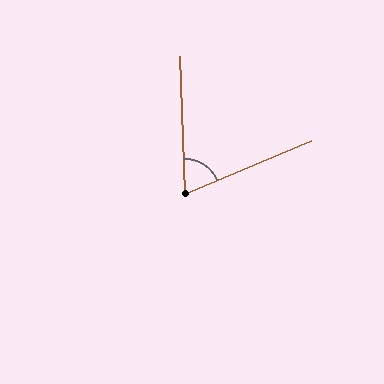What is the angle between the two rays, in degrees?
Approximately 69 degrees.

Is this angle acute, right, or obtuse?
It is acute.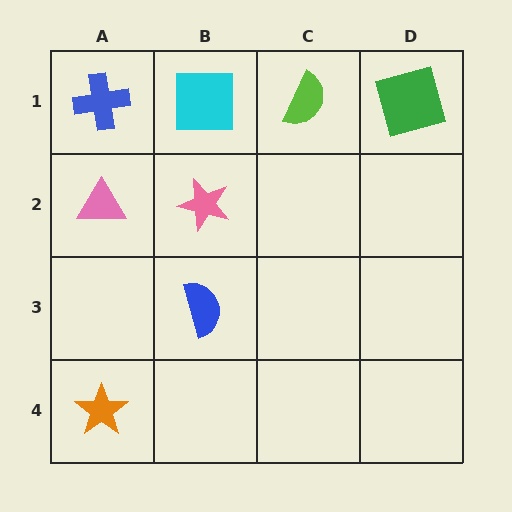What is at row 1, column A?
A blue cross.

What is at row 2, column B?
A pink star.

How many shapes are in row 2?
2 shapes.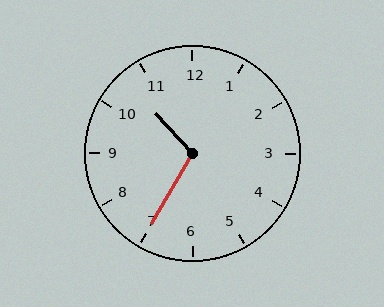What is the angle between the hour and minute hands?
Approximately 108 degrees.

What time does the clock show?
10:35.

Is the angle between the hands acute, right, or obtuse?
It is obtuse.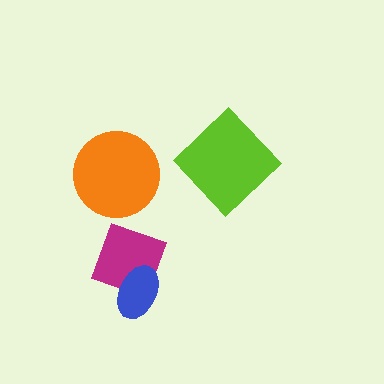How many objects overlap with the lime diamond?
0 objects overlap with the lime diamond.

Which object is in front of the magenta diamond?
The blue ellipse is in front of the magenta diamond.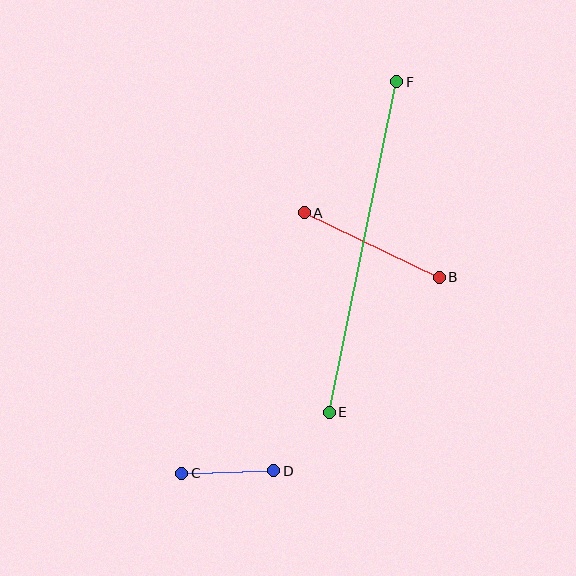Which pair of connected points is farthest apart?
Points E and F are farthest apart.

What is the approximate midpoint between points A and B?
The midpoint is at approximately (372, 245) pixels.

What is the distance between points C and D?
The distance is approximately 92 pixels.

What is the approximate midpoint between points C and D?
The midpoint is at approximately (228, 472) pixels.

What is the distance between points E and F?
The distance is approximately 337 pixels.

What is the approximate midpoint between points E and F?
The midpoint is at approximately (363, 247) pixels.